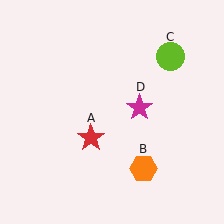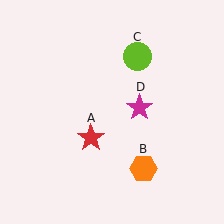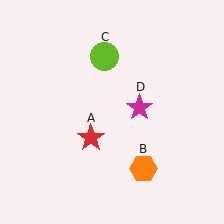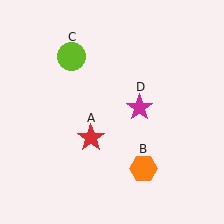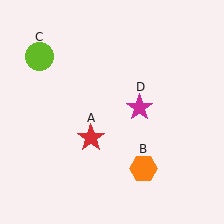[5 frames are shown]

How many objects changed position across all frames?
1 object changed position: lime circle (object C).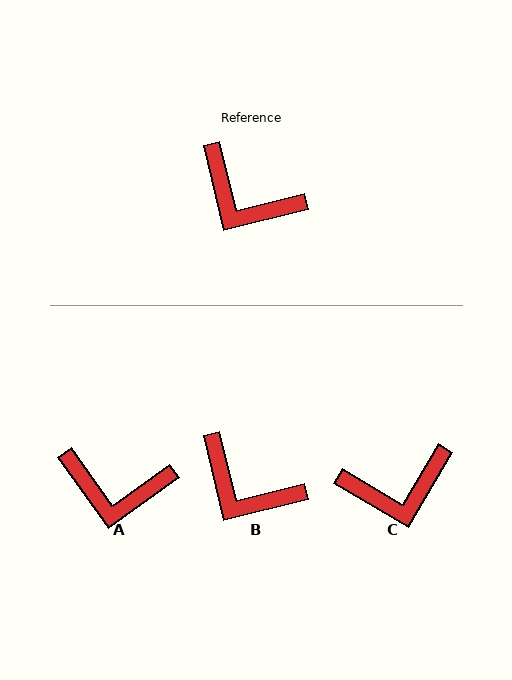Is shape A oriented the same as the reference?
No, it is off by about 22 degrees.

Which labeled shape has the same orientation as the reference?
B.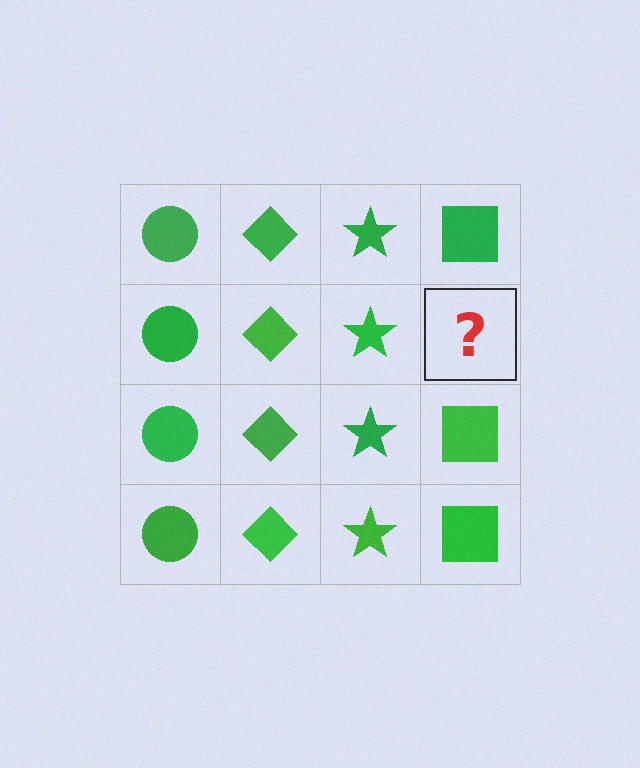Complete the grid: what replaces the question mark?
The question mark should be replaced with a green square.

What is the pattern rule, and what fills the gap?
The rule is that each column has a consistent shape. The gap should be filled with a green square.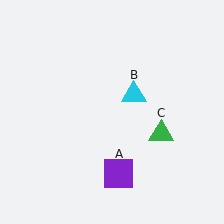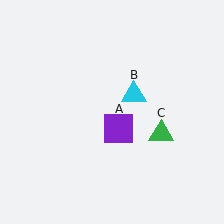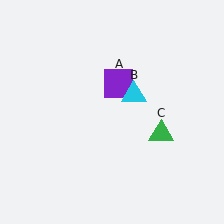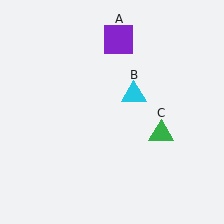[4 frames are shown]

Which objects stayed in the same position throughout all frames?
Cyan triangle (object B) and green triangle (object C) remained stationary.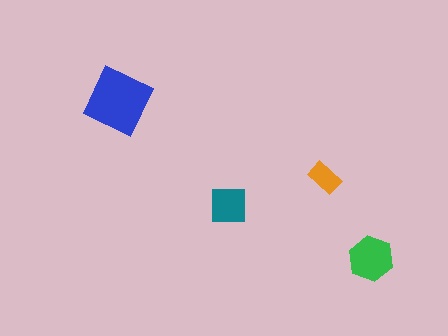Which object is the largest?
The blue diamond.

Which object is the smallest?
The orange rectangle.